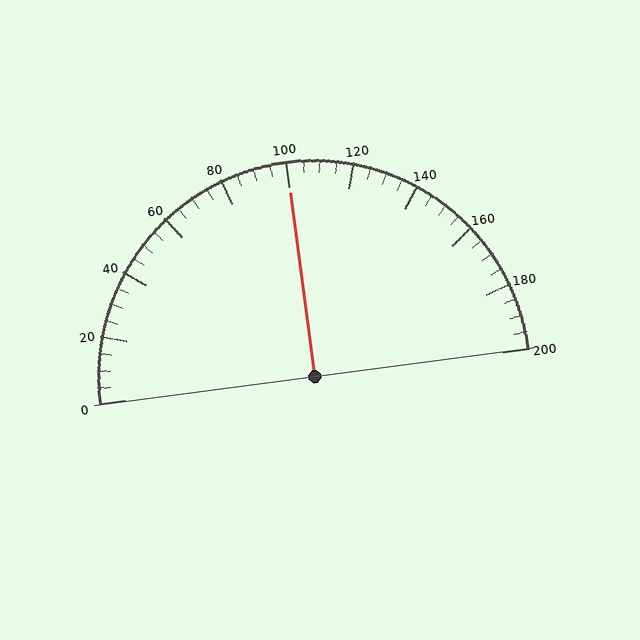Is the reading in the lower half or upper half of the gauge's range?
The reading is in the upper half of the range (0 to 200).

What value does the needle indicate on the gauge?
The needle indicates approximately 100.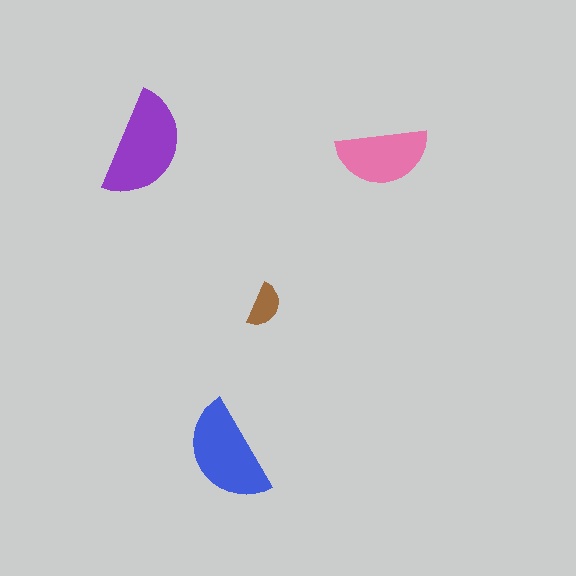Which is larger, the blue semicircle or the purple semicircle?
The purple one.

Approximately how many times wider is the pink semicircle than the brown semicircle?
About 2 times wider.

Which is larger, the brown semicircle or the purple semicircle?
The purple one.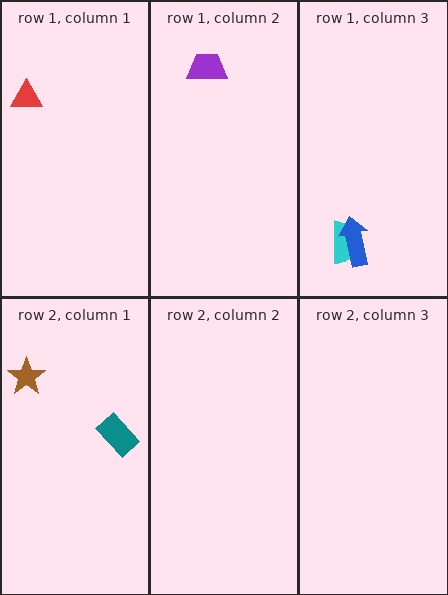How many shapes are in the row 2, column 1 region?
2.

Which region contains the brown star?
The row 2, column 1 region.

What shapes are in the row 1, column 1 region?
The red triangle.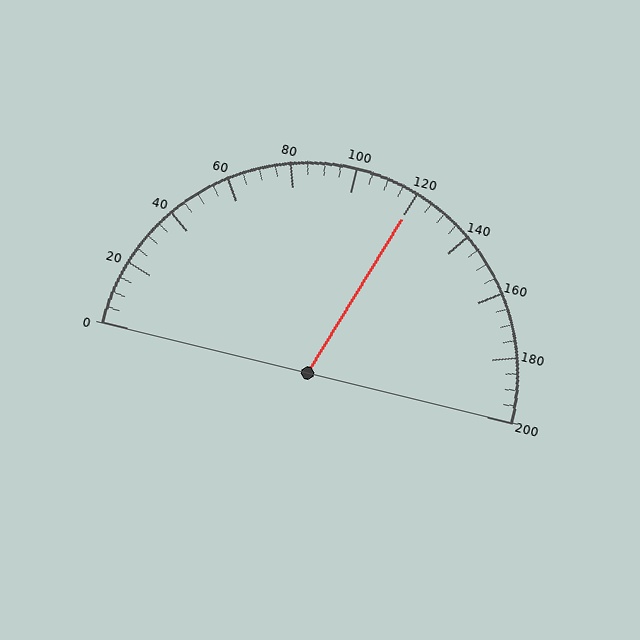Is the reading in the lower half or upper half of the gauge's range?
The reading is in the upper half of the range (0 to 200).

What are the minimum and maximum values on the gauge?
The gauge ranges from 0 to 200.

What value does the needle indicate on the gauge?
The needle indicates approximately 120.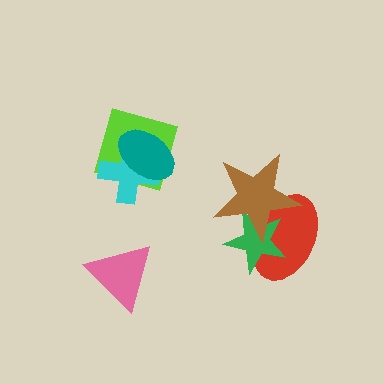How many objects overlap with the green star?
2 objects overlap with the green star.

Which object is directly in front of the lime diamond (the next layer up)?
The cyan cross is directly in front of the lime diamond.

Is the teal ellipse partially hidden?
No, no other shape covers it.